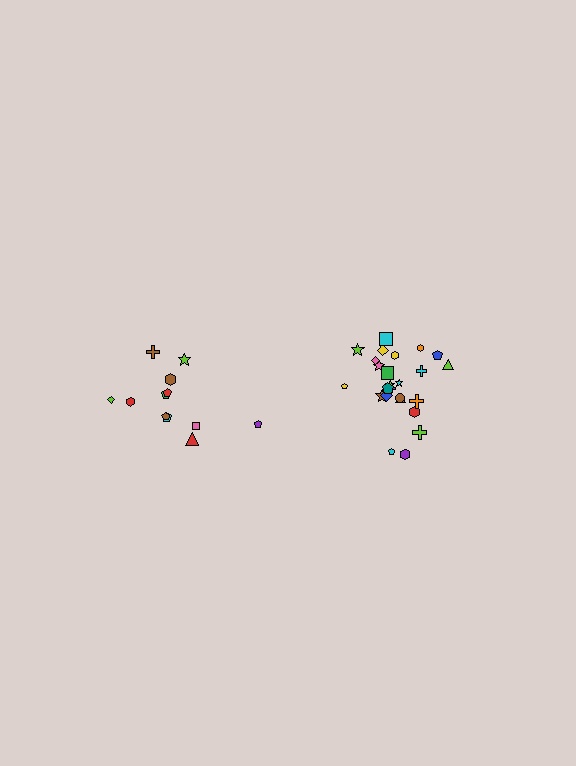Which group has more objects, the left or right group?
The right group.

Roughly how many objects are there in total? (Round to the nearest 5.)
Roughly 35 objects in total.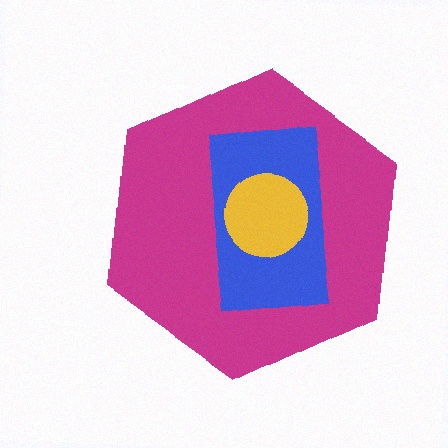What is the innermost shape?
The yellow circle.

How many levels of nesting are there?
3.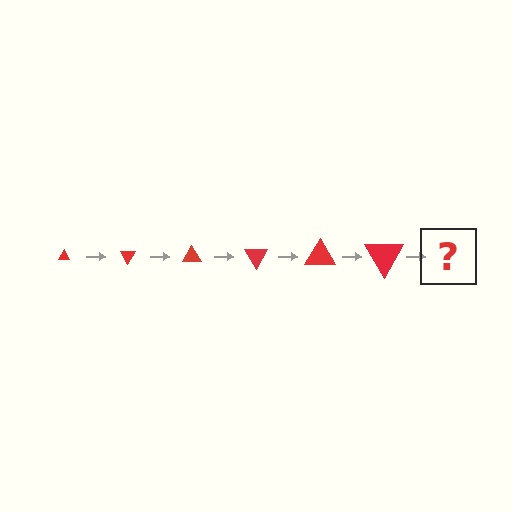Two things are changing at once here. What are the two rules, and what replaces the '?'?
The two rules are that the triangle grows larger each step and it rotates 60 degrees each step. The '?' should be a triangle, larger than the previous one and rotated 360 degrees from the start.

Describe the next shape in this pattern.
It should be a triangle, larger than the previous one and rotated 360 degrees from the start.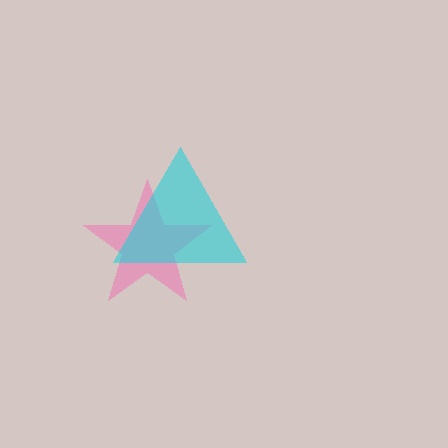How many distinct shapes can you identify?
There are 2 distinct shapes: a pink star, a cyan triangle.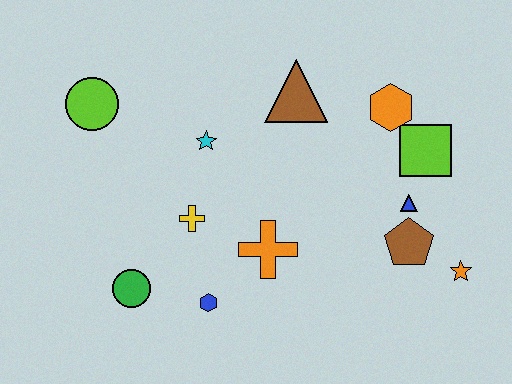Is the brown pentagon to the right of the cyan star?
Yes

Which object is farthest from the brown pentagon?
The lime circle is farthest from the brown pentagon.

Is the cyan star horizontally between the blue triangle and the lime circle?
Yes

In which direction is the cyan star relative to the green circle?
The cyan star is above the green circle.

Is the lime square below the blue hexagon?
No